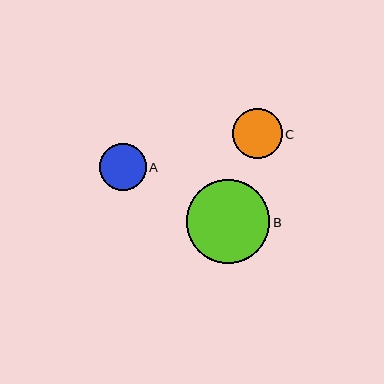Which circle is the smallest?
Circle A is the smallest with a size of approximately 47 pixels.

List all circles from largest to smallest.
From largest to smallest: B, C, A.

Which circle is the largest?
Circle B is the largest with a size of approximately 84 pixels.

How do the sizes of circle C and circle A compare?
Circle C and circle A are approximately the same size.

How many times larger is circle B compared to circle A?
Circle B is approximately 1.8 times the size of circle A.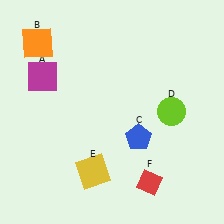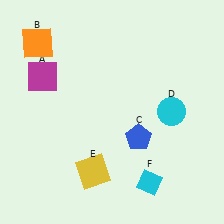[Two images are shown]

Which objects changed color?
D changed from lime to cyan. F changed from red to cyan.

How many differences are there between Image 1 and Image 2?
There are 2 differences between the two images.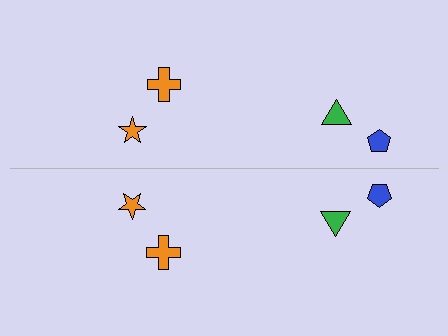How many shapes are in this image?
There are 8 shapes in this image.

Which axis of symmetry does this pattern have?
The pattern has a horizontal axis of symmetry running through the center of the image.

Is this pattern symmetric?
Yes, this pattern has bilateral (reflection) symmetry.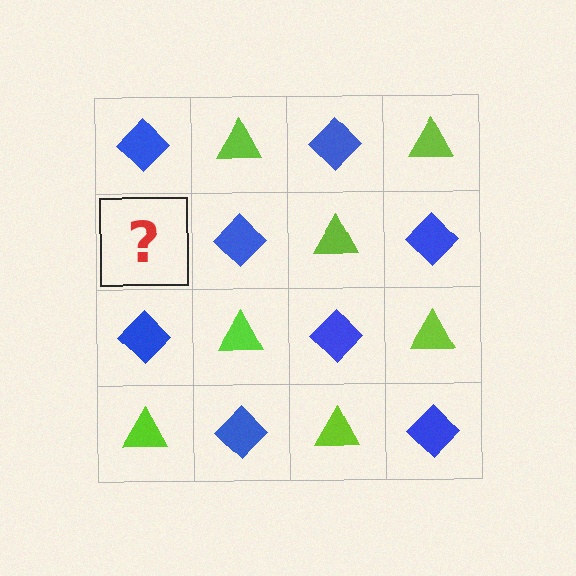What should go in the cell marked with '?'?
The missing cell should contain a lime triangle.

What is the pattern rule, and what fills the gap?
The rule is that it alternates blue diamond and lime triangle in a checkerboard pattern. The gap should be filled with a lime triangle.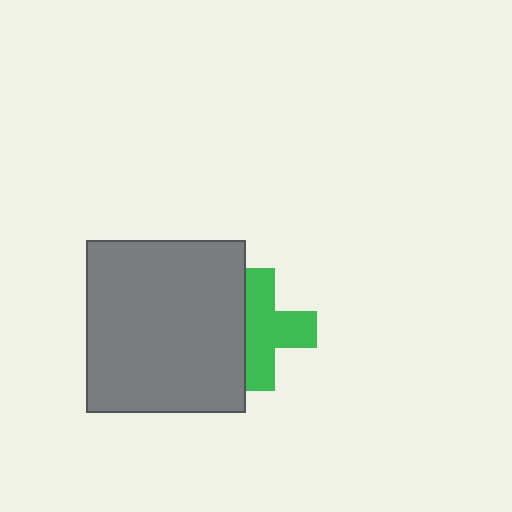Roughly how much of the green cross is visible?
Most of it is visible (roughly 68%).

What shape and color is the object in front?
The object in front is a gray rectangle.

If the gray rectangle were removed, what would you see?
You would see the complete green cross.